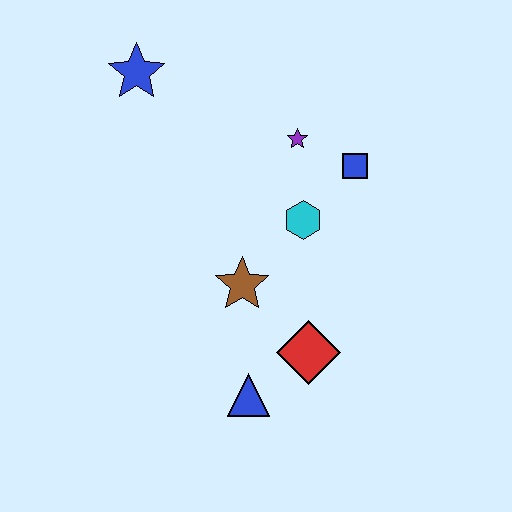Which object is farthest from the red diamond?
The blue star is farthest from the red diamond.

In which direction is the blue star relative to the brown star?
The blue star is above the brown star.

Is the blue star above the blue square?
Yes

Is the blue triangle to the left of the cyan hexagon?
Yes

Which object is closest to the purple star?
The blue square is closest to the purple star.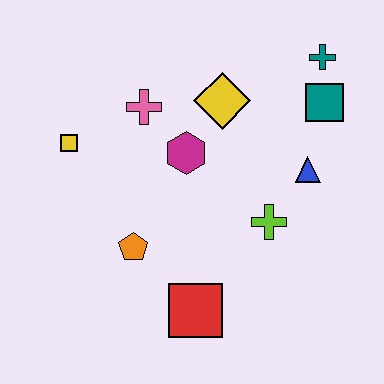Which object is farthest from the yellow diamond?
The red square is farthest from the yellow diamond.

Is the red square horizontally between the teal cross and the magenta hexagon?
Yes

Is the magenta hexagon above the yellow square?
No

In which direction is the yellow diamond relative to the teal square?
The yellow diamond is to the left of the teal square.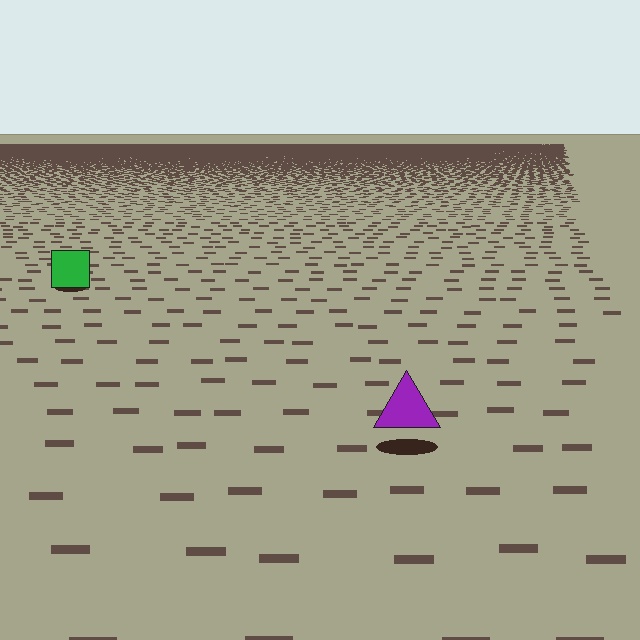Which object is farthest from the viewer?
The green square is farthest from the viewer. It appears smaller and the ground texture around it is denser.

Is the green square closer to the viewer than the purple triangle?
No. The purple triangle is closer — you can tell from the texture gradient: the ground texture is coarser near it.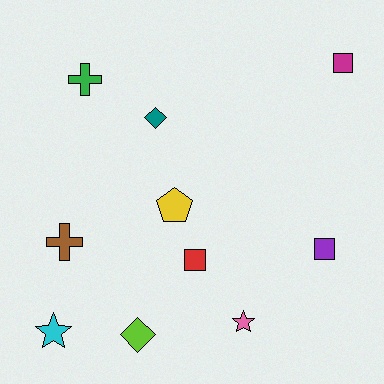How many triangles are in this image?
There are no triangles.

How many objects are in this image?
There are 10 objects.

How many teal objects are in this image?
There is 1 teal object.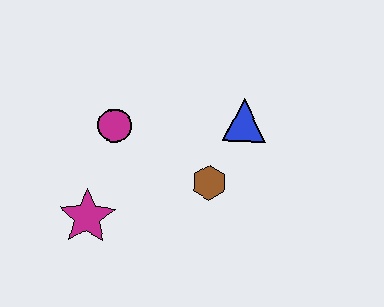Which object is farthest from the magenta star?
The blue triangle is farthest from the magenta star.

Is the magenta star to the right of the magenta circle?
No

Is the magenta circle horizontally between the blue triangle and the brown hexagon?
No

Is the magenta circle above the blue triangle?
No